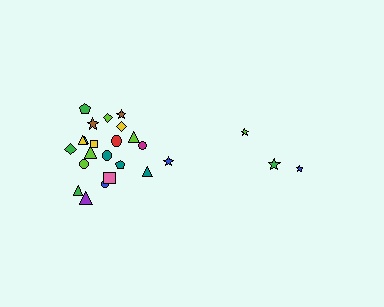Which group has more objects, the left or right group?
The left group.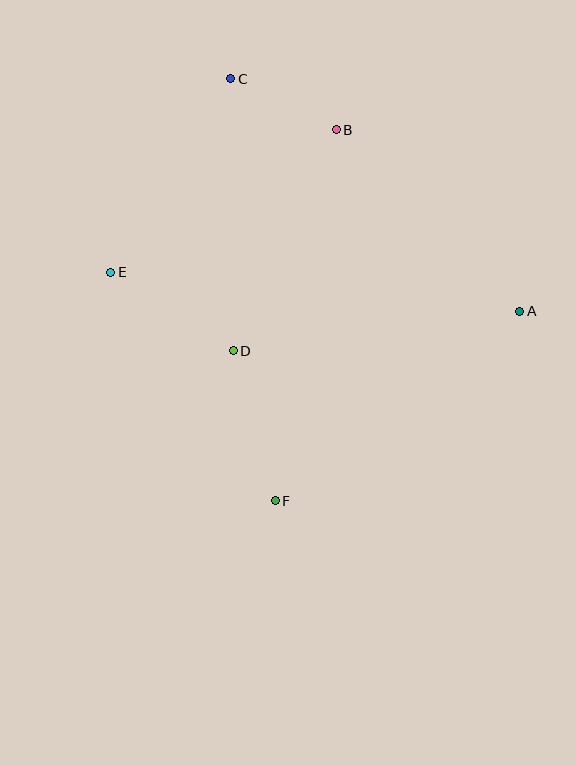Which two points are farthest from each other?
Points C and F are farthest from each other.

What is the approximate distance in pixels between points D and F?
The distance between D and F is approximately 155 pixels.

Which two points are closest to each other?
Points B and C are closest to each other.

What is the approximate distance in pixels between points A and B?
The distance between A and B is approximately 258 pixels.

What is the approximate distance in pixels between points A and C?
The distance between A and C is approximately 371 pixels.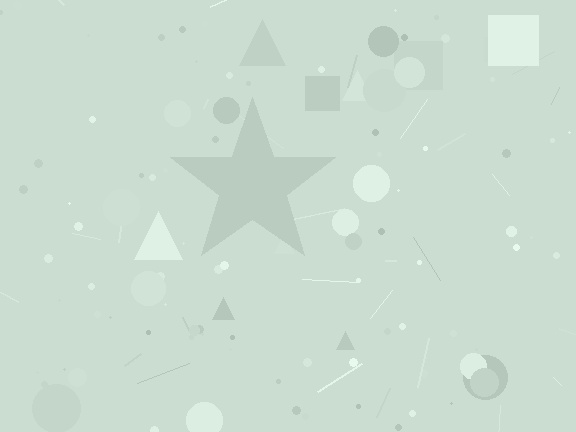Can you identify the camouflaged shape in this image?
The camouflaged shape is a star.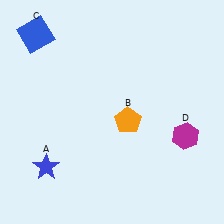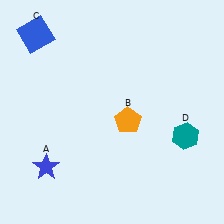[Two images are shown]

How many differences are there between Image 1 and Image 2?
There is 1 difference between the two images.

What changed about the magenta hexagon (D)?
In Image 1, D is magenta. In Image 2, it changed to teal.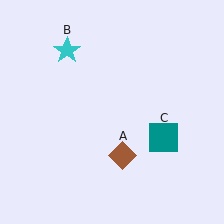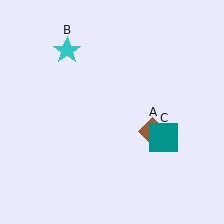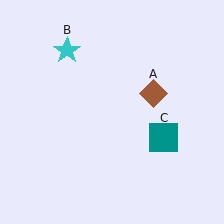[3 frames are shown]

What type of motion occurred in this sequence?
The brown diamond (object A) rotated counterclockwise around the center of the scene.